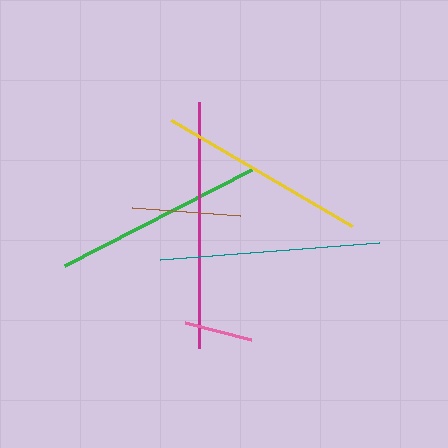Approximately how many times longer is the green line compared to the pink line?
The green line is approximately 3.1 times the length of the pink line.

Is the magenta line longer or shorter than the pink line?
The magenta line is longer than the pink line.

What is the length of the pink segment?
The pink segment is approximately 68 pixels long.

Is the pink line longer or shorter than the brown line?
The brown line is longer than the pink line.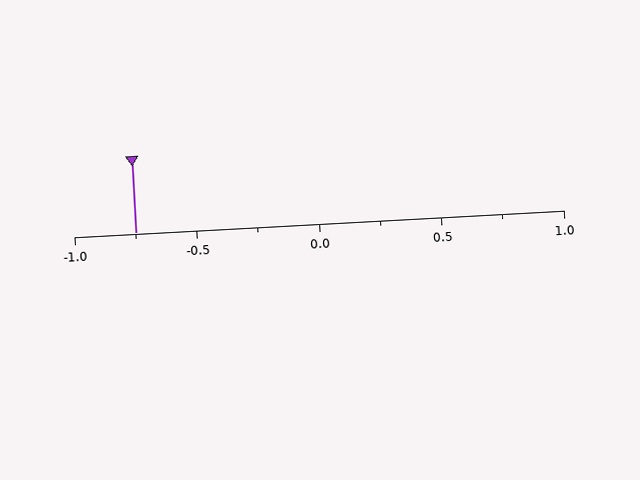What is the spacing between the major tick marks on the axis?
The major ticks are spaced 0.5 apart.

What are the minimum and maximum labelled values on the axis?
The axis runs from -1.0 to 1.0.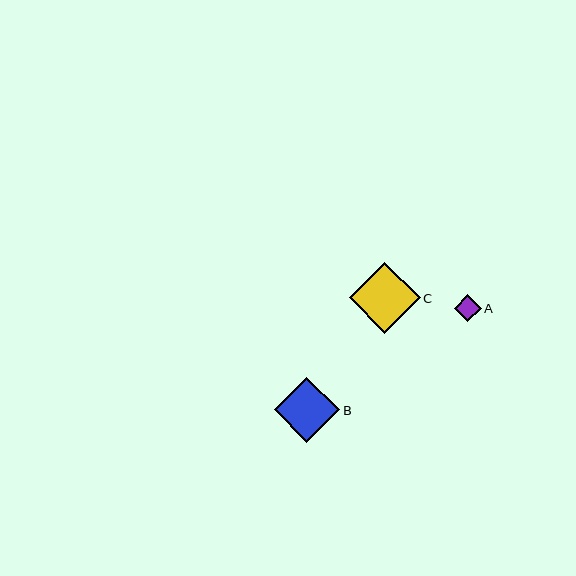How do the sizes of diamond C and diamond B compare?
Diamond C and diamond B are approximately the same size.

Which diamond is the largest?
Diamond C is the largest with a size of approximately 71 pixels.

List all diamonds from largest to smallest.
From largest to smallest: C, B, A.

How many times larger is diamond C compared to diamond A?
Diamond C is approximately 2.6 times the size of diamond A.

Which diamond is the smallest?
Diamond A is the smallest with a size of approximately 27 pixels.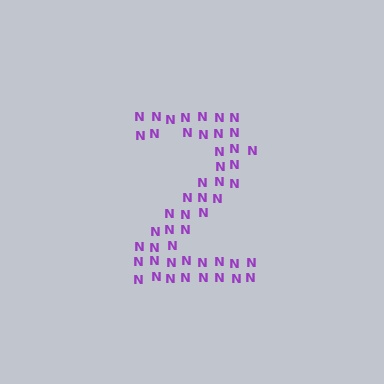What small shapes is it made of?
It is made of small letter N's.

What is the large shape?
The large shape is the digit 2.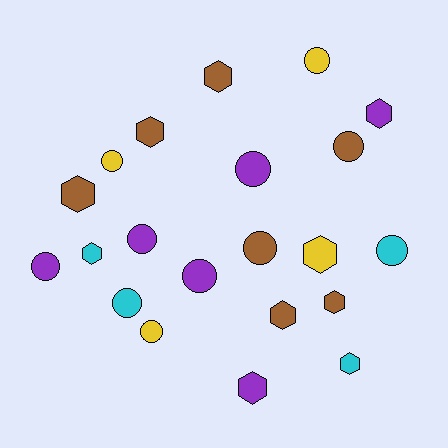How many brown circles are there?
There are 2 brown circles.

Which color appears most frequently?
Brown, with 7 objects.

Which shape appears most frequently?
Circle, with 11 objects.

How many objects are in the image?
There are 21 objects.